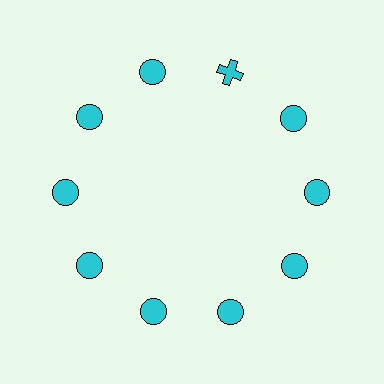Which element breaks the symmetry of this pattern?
The cyan cross at roughly the 1 o'clock position breaks the symmetry. All other shapes are cyan circles.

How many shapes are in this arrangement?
There are 10 shapes arranged in a ring pattern.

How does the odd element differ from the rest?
It has a different shape: cross instead of circle.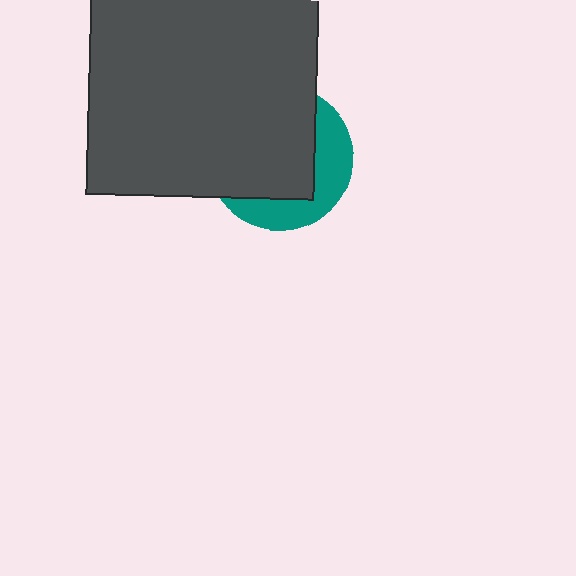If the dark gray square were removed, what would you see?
You would see the complete teal circle.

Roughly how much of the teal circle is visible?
A small part of it is visible (roughly 35%).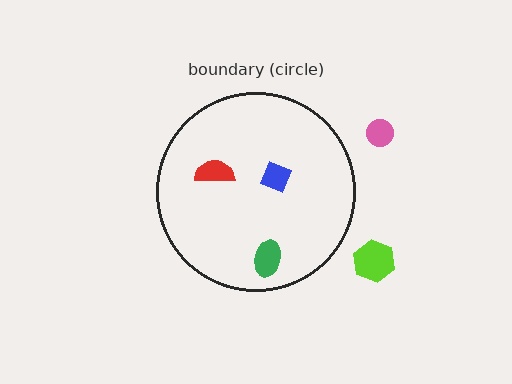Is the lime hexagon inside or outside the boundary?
Outside.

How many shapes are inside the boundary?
3 inside, 2 outside.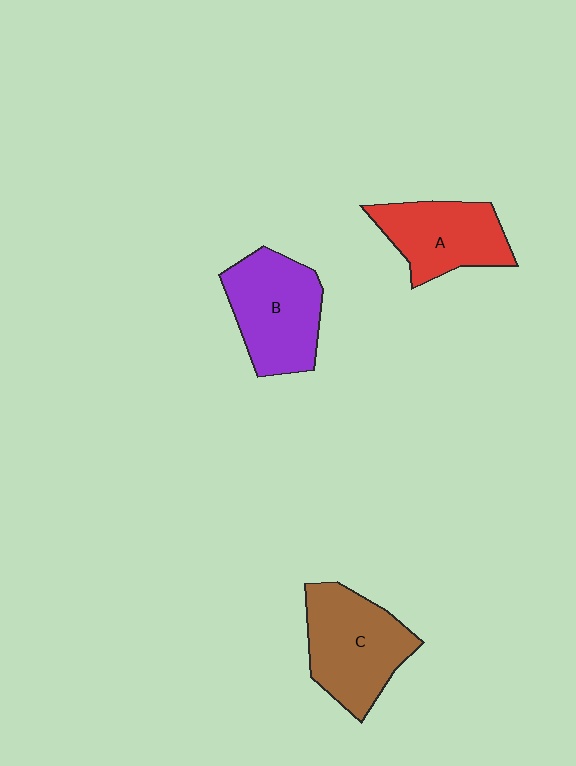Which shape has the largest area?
Shape C (brown).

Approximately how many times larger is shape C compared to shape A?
Approximately 1.2 times.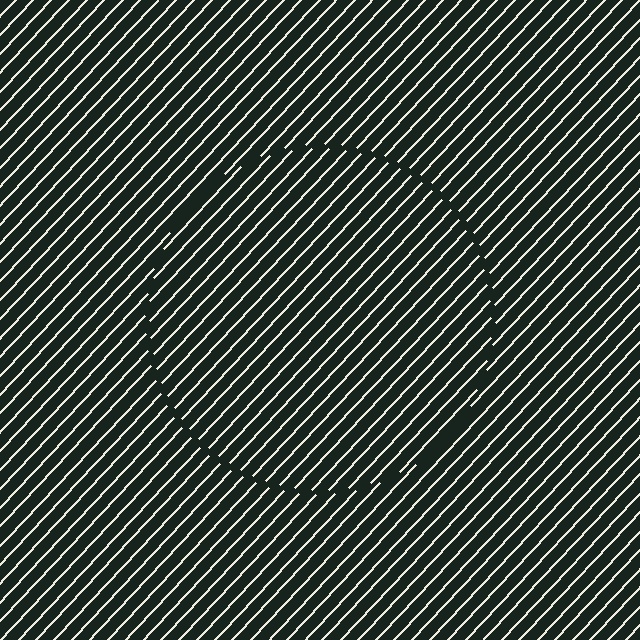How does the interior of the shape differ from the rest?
The interior of the shape contains the same grating, shifted by half a period — the contour is defined by the phase discontinuity where line-ends from the inner and outer gratings abut.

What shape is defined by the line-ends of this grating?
An illusory circle. The interior of the shape contains the same grating, shifted by half a period — the contour is defined by the phase discontinuity where line-ends from the inner and outer gratings abut.